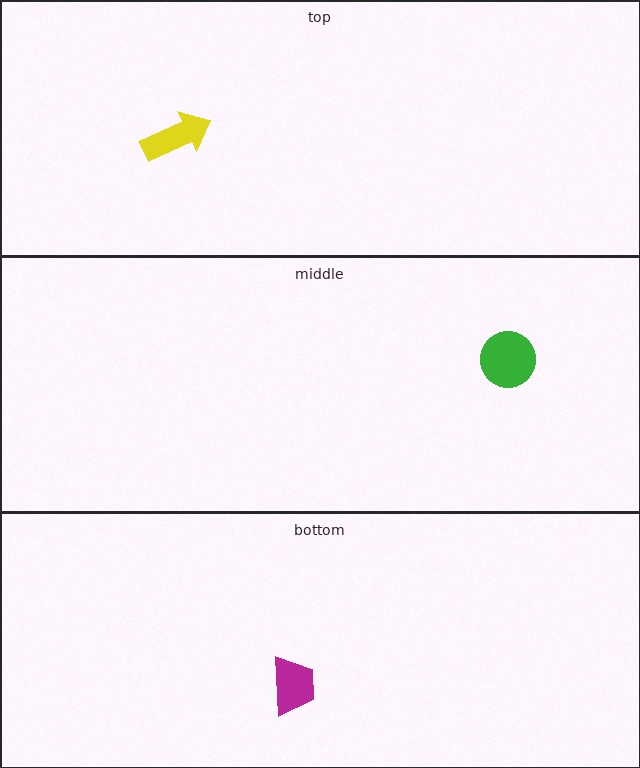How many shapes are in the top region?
1.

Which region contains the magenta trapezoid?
The bottom region.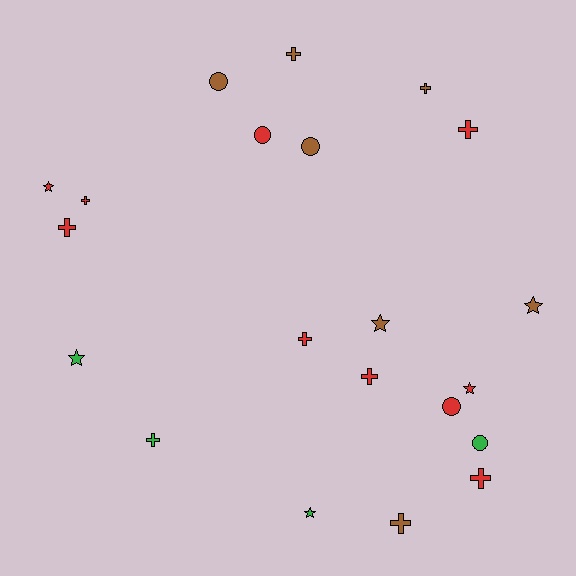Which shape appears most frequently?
Cross, with 10 objects.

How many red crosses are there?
There are 6 red crosses.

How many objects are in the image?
There are 21 objects.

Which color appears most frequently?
Red, with 10 objects.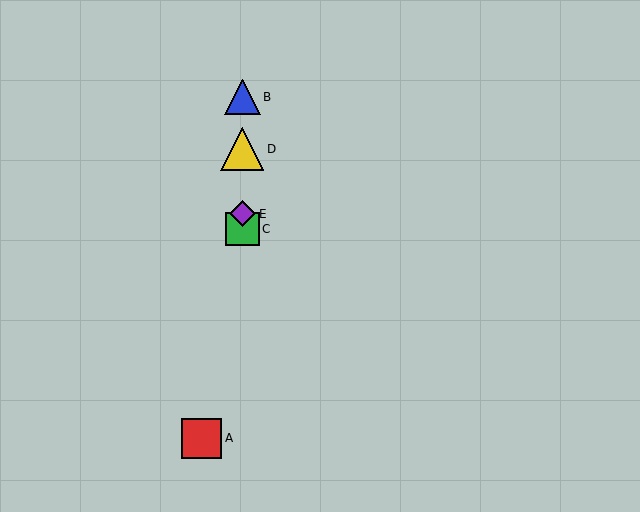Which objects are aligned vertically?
Objects B, C, D, E are aligned vertically.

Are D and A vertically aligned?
No, D is at x≈242 and A is at x≈201.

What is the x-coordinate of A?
Object A is at x≈201.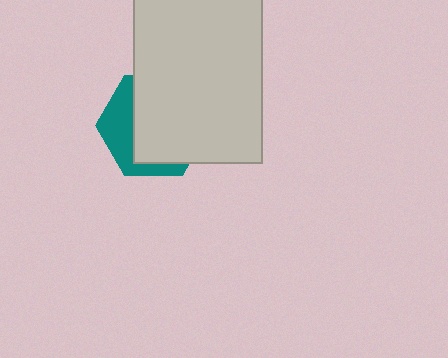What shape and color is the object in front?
The object in front is a light gray rectangle.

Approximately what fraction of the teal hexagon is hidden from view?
Roughly 66% of the teal hexagon is hidden behind the light gray rectangle.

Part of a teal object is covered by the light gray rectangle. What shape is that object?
It is a hexagon.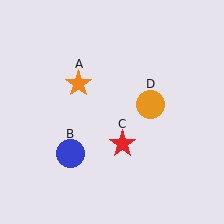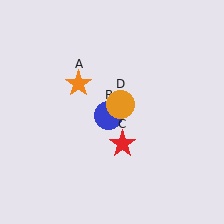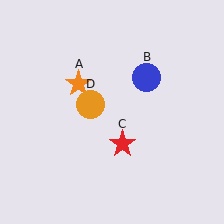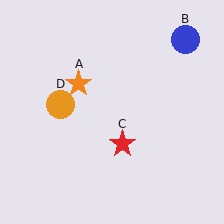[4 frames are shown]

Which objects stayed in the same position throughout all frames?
Orange star (object A) and red star (object C) remained stationary.